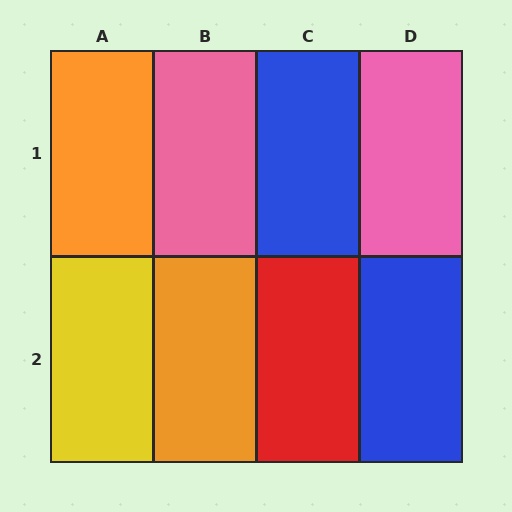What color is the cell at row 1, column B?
Pink.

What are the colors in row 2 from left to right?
Yellow, orange, red, blue.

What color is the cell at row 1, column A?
Orange.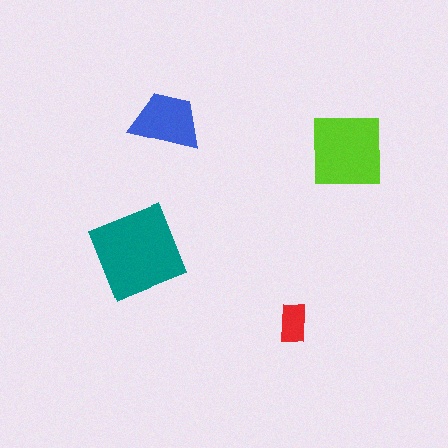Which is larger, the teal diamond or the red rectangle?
The teal diamond.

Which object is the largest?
The teal diamond.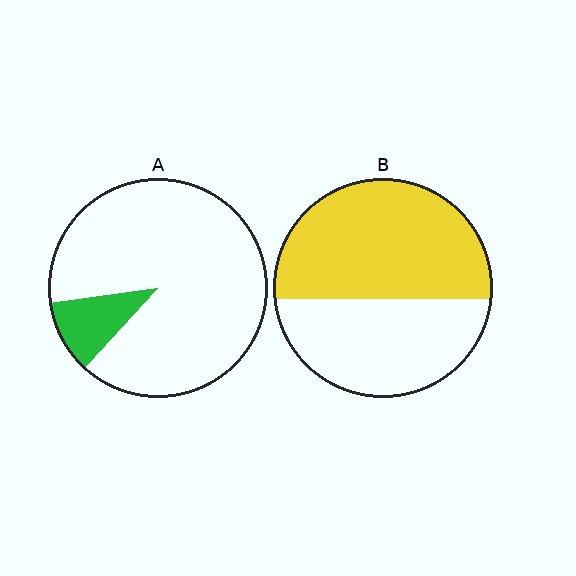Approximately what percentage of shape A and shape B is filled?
A is approximately 10% and B is approximately 55%.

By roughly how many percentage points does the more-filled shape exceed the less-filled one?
By roughly 45 percentage points (B over A).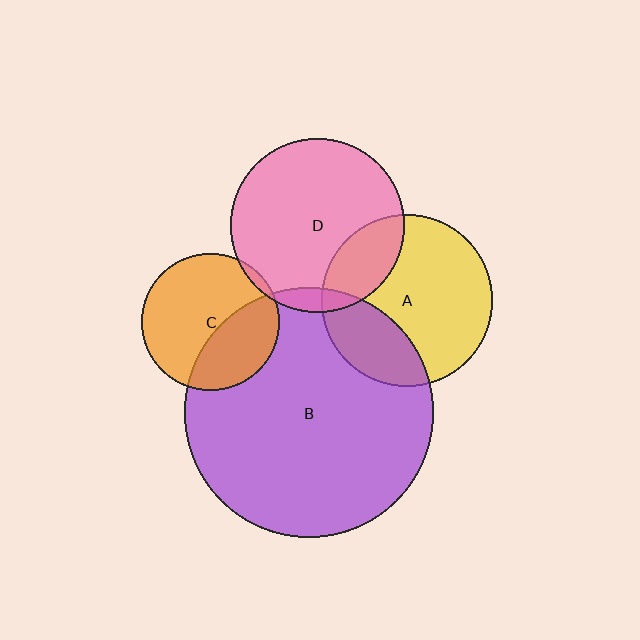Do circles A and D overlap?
Yes.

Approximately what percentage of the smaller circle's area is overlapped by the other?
Approximately 20%.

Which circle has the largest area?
Circle B (purple).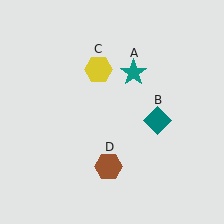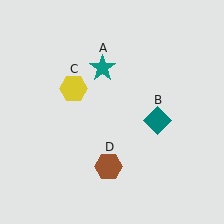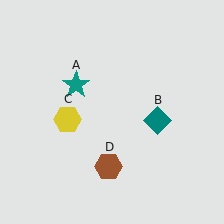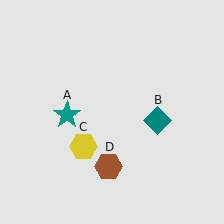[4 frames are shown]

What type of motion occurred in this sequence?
The teal star (object A), yellow hexagon (object C) rotated counterclockwise around the center of the scene.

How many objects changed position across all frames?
2 objects changed position: teal star (object A), yellow hexagon (object C).